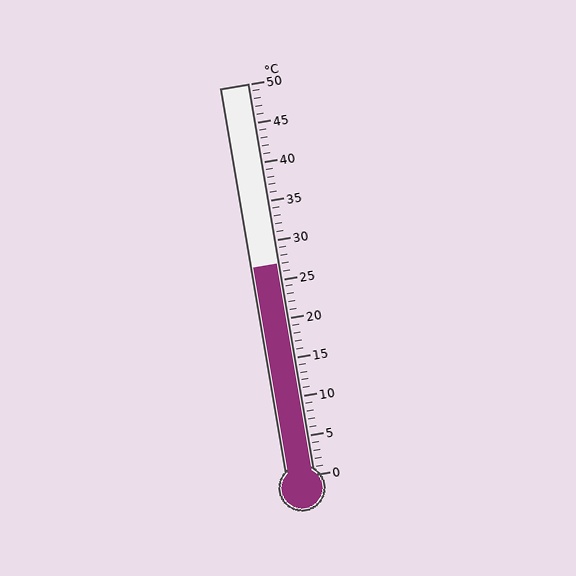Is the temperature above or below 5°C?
The temperature is above 5°C.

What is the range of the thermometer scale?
The thermometer scale ranges from 0°C to 50°C.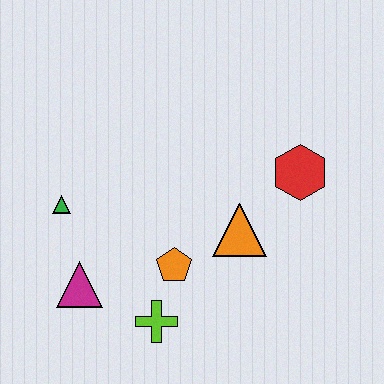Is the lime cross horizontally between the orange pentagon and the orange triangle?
No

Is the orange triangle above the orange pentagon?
Yes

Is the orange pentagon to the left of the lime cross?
No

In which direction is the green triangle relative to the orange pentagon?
The green triangle is to the left of the orange pentagon.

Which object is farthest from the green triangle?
The red hexagon is farthest from the green triangle.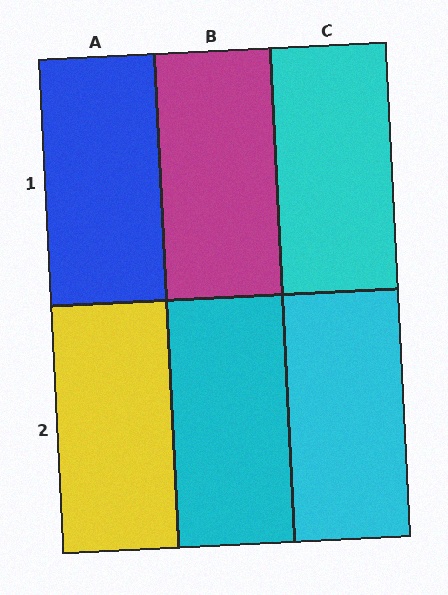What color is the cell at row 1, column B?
Magenta.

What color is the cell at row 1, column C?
Cyan.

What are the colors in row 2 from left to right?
Yellow, cyan, cyan.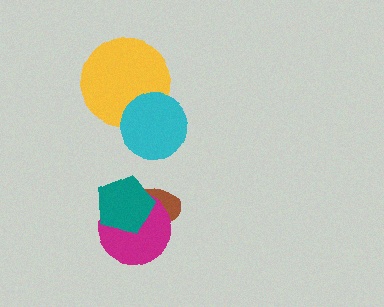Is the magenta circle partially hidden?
Yes, it is partially covered by another shape.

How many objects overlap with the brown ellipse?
2 objects overlap with the brown ellipse.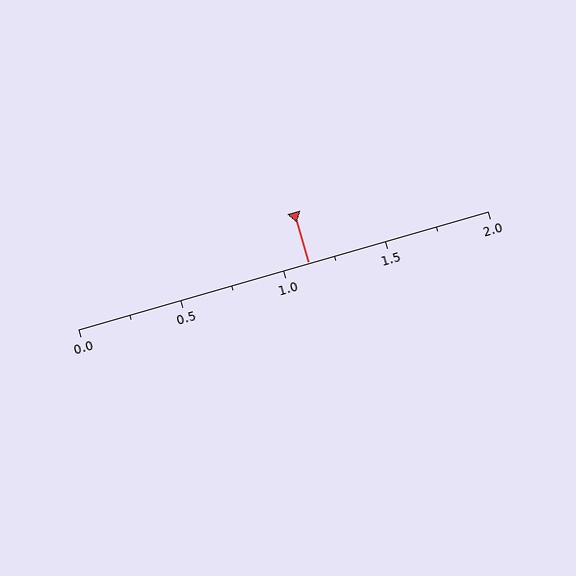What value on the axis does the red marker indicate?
The marker indicates approximately 1.12.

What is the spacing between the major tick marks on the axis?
The major ticks are spaced 0.5 apart.